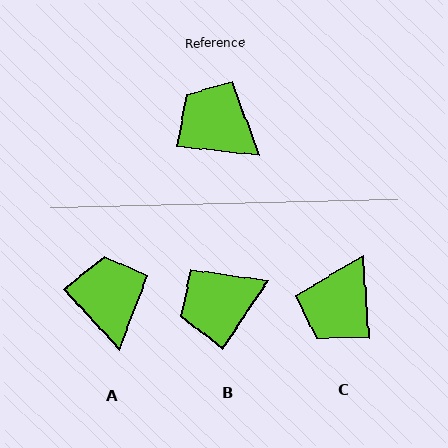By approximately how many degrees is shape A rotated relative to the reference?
Approximately 40 degrees clockwise.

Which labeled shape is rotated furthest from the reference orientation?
C, about 101 degrees away.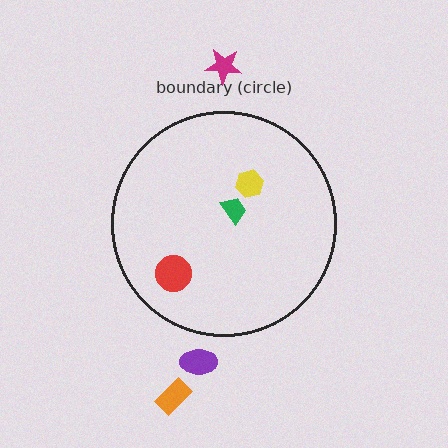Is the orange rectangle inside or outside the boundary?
Outside.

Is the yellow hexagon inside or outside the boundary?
Inside.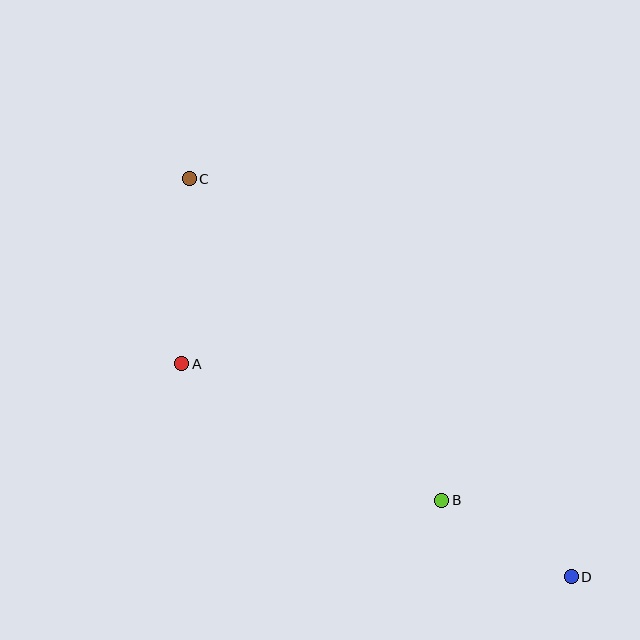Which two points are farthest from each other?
Points C and D are farthest from each other.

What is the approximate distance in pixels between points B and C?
The distance between B and C is approximately 409 pixels.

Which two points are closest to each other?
Points B and D are closest to each other.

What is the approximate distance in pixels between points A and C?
The distance between A and C is approximately 185 pixels.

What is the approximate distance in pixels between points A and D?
The distance between A and D is approximately 444 pixels.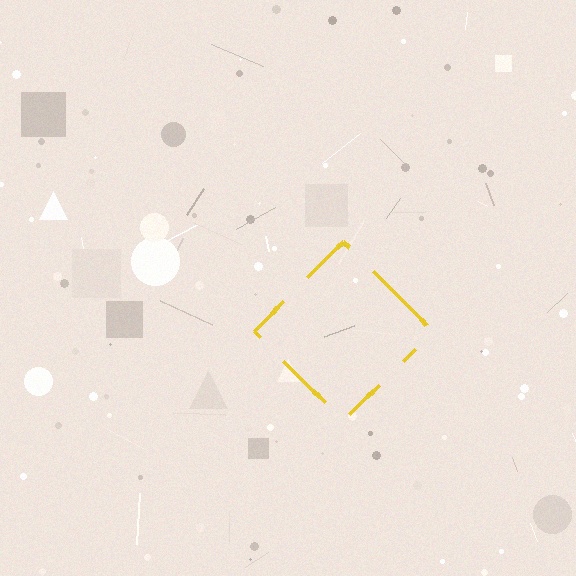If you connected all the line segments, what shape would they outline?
They would outline a diamond.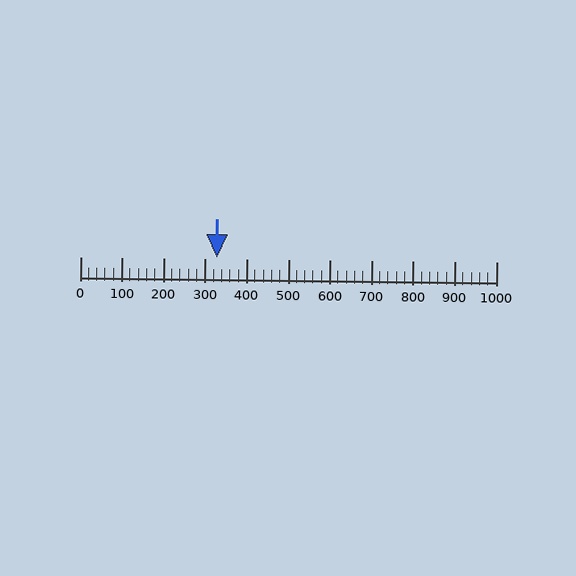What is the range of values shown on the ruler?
The ruler shows values from 0 to 1000.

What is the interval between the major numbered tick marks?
The major tick marks are spaced 100 units apart.